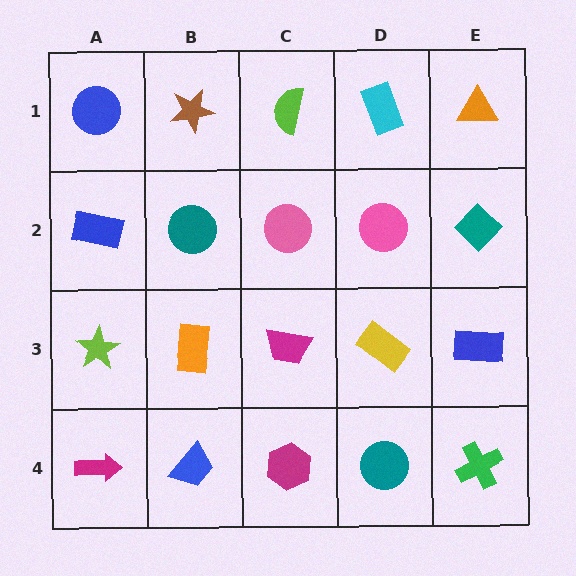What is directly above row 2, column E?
An orange triangle.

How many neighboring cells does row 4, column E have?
2.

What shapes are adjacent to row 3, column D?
A pink circle (row 2, column D), a teal circle (row 4, column D), a magenta trapezoid (row 3, column C), a blue rectangle (row 3, column E).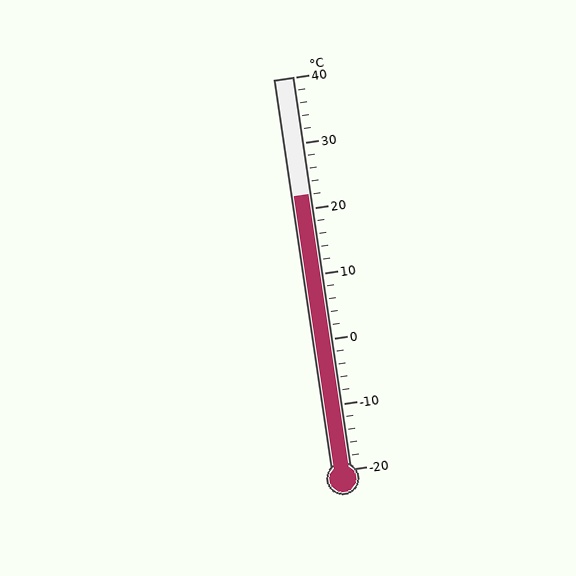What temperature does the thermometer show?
The thermometer shows approximately 22°C.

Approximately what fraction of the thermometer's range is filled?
The thermometer is filled to approximately 70% of its range.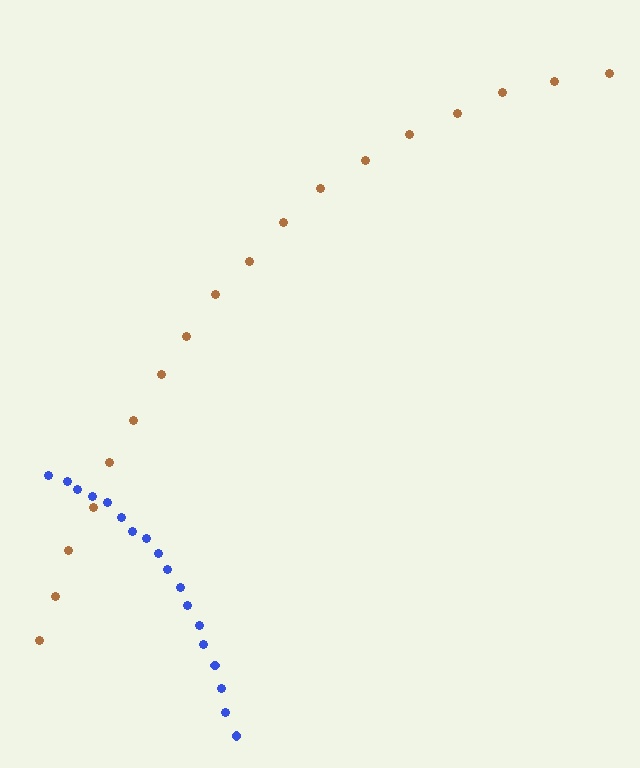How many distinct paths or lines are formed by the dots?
There are 2 distinct paths.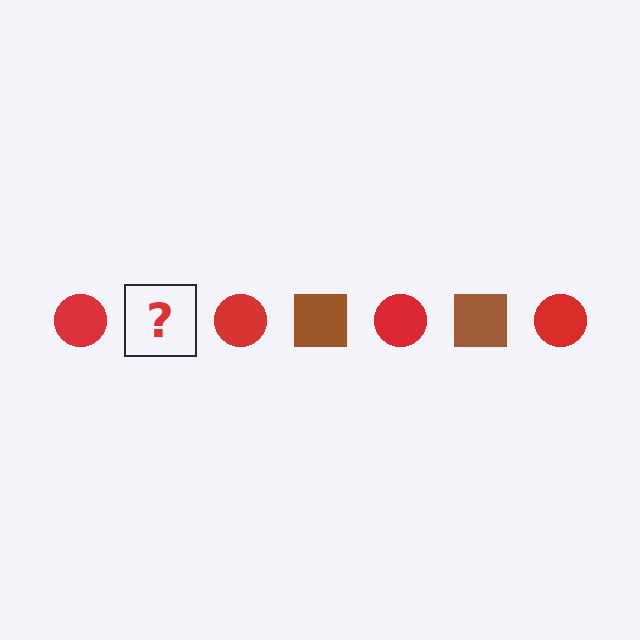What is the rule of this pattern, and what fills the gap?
The rule is that the pattern alternates between red circle and brown square. The gap should be filled with a brown square.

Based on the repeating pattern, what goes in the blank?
The blank should be a brown square.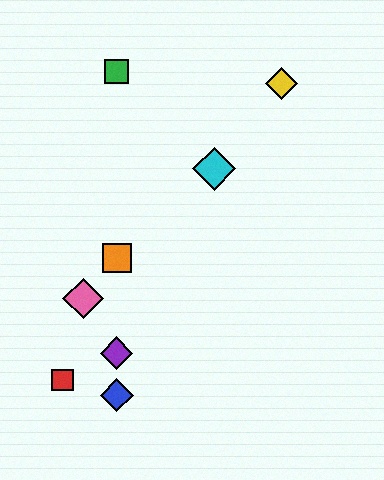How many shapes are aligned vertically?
4 shapes (the blue diamond, the green square, the purple diamond, the orange square) are aligned vertically.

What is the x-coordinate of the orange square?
The orange square is at x≈117.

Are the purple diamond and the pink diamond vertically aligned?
No, the purple diamond is at x≈117 and the pink diamond is at x≈83.